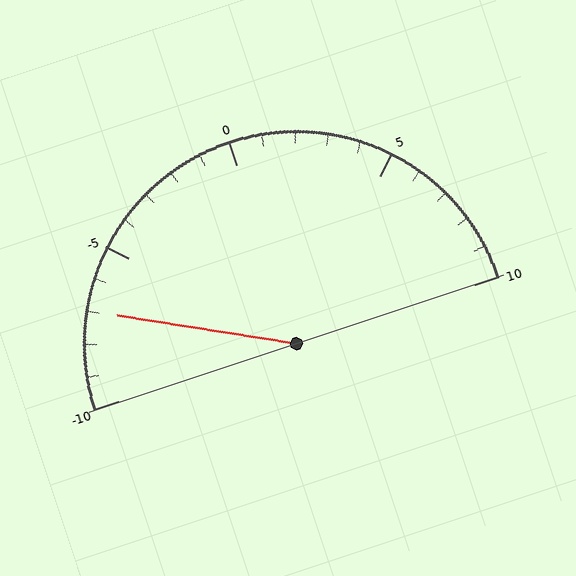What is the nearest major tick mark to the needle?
The nearest major tick mark is -5.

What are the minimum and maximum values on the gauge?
The gauge ranges from -10 to 10.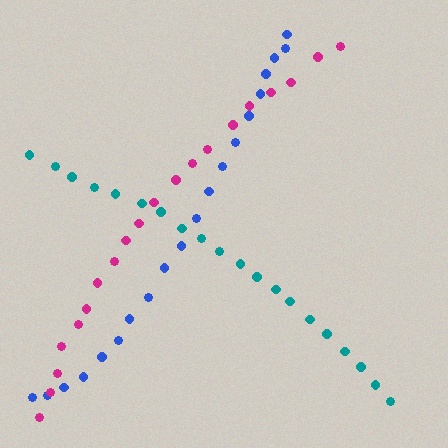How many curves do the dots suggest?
There are 3 distinct paths.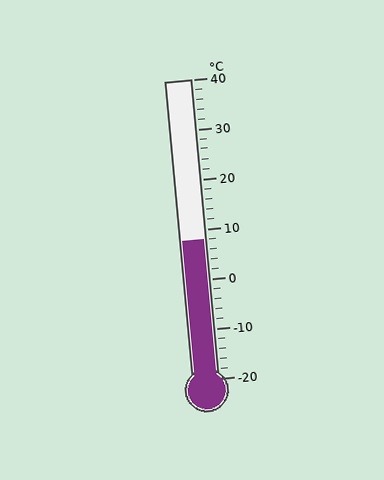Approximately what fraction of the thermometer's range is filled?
The thermometer is filled to approximately 45% of its range.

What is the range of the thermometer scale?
The thermometer scale ranges from -20°C to 40°C.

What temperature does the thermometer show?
The thermometer shows approximately 8°C.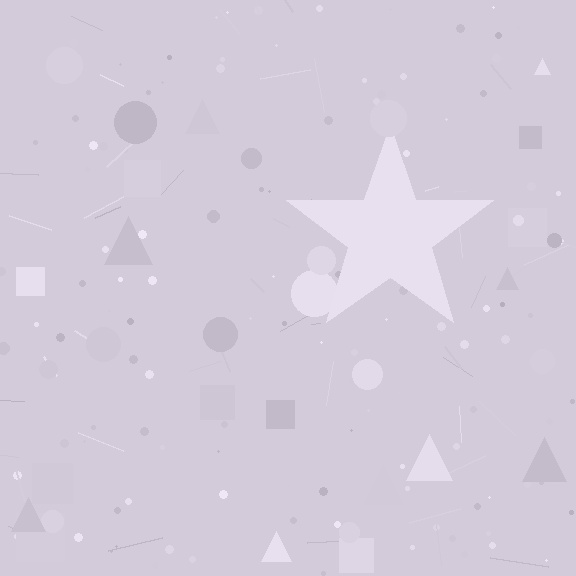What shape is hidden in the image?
A star is hidden in the image.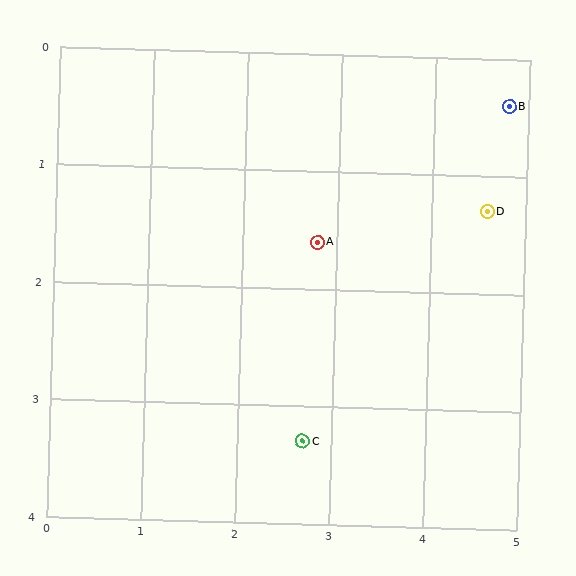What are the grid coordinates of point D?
Point D is at approximately (4.6, 1.3).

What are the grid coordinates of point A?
Point A is at approximately (2.8, 1.6).